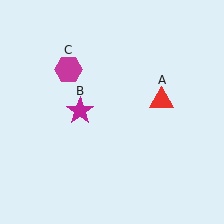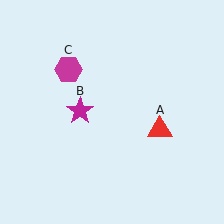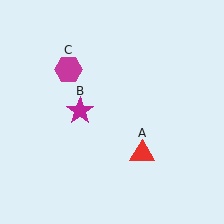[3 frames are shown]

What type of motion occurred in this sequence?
The red triangle (object A) rotated clockwise around the center of the scene.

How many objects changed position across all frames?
1 object changed position: red triangle (object A).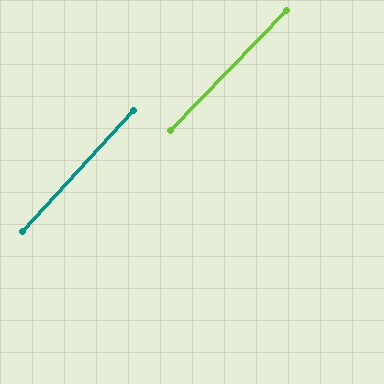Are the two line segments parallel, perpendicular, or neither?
Parallel — their directions differ by only 1.6°.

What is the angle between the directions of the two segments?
Approximately 2 degrees.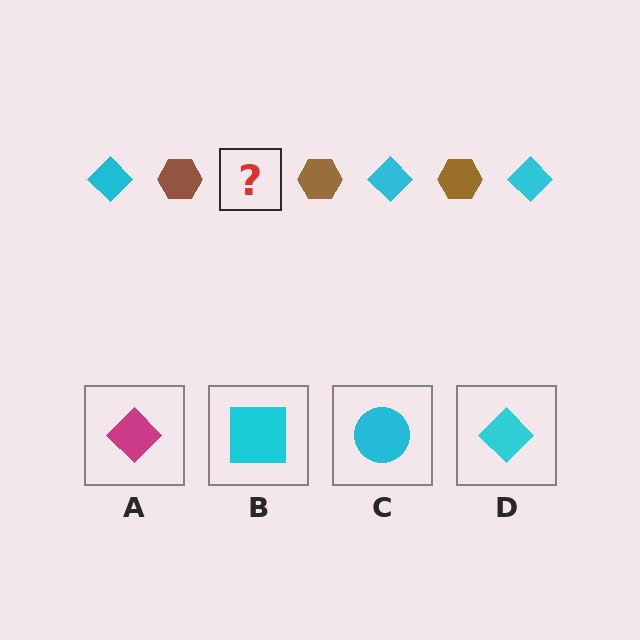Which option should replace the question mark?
Option D.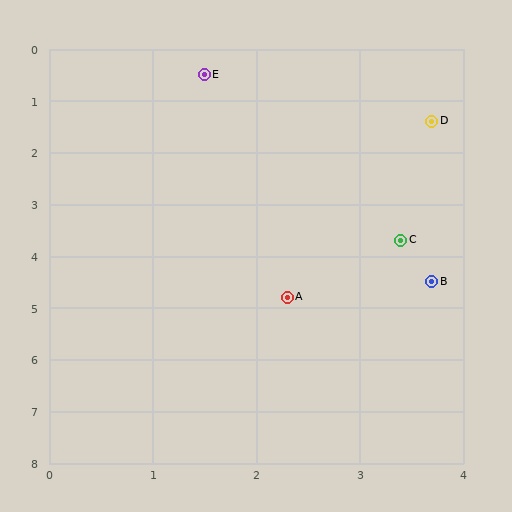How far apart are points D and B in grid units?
Points D and B are about 3.1 grid units apart.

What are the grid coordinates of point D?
Point D is at approximately (3.7, 1.4).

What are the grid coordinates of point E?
Point E is at approximately (1.5, 0.5).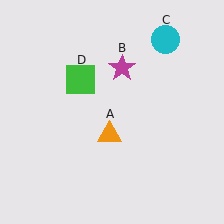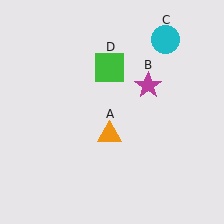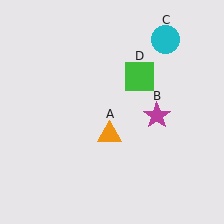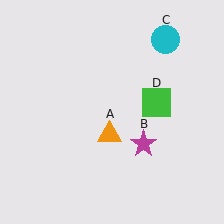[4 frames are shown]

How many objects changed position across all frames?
2 objects changed position: magenta star (object B), green square (object D).